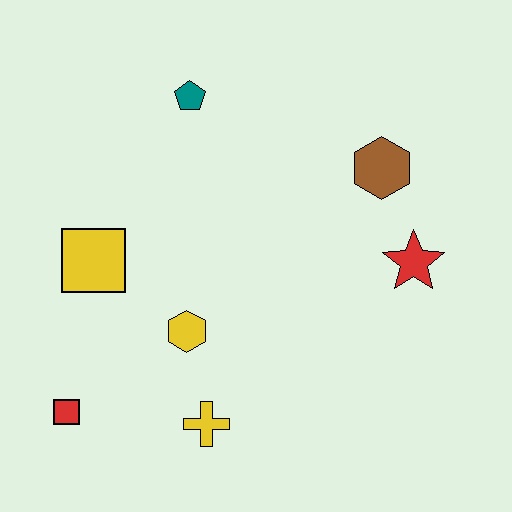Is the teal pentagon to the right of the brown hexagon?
No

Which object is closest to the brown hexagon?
The red star is closest to the brown hexagon.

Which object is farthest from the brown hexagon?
The red square is farthest from the brown hexagon.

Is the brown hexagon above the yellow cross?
Yes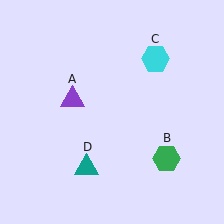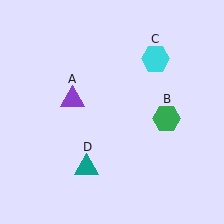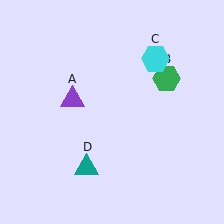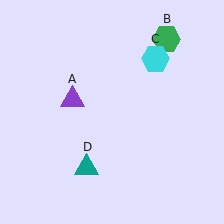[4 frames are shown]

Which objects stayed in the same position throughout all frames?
Purple triangle (object A) and cyan hexagon (object C) and teal triangle (object D) remained stationary.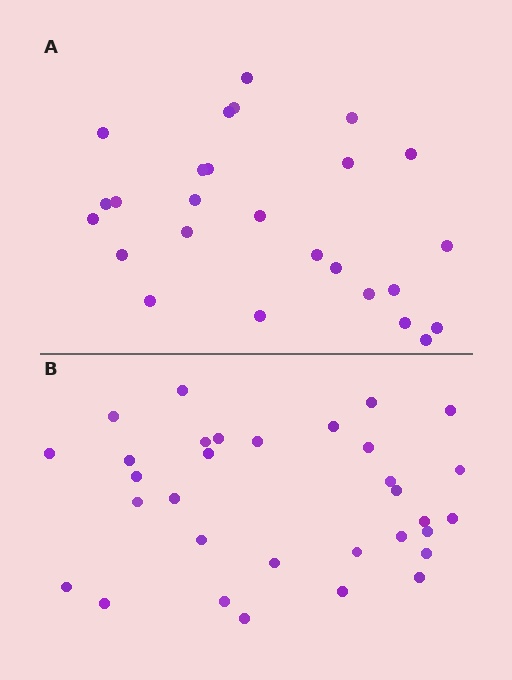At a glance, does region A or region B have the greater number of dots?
Region B (the bottom region) has more dots.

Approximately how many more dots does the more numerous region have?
Region B has about 6 more dots than region A.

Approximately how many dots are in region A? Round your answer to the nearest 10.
About 30 dots. (The exact count is 26, which rounds to 30.)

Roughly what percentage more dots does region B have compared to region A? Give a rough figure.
About 25% more.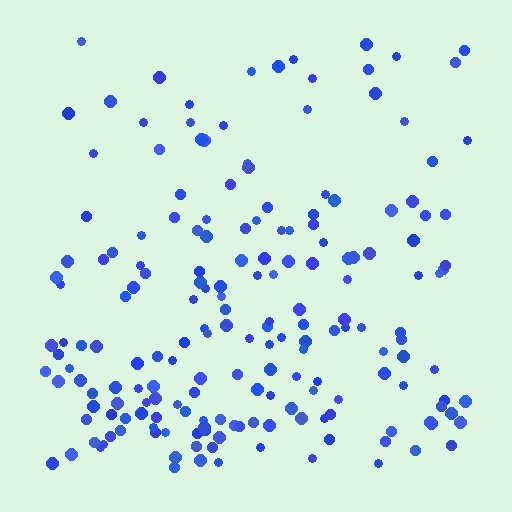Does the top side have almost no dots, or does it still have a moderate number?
Still a moderate number, just noticeably fewer than the bottom.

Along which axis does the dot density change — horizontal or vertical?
Vertical.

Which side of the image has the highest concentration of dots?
The bottom.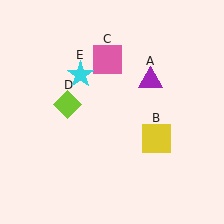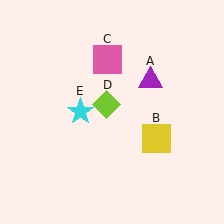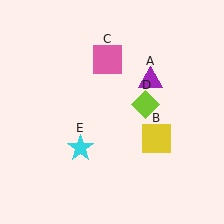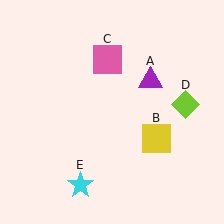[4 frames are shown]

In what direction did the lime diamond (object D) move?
The lime diamond (object D) moved right.